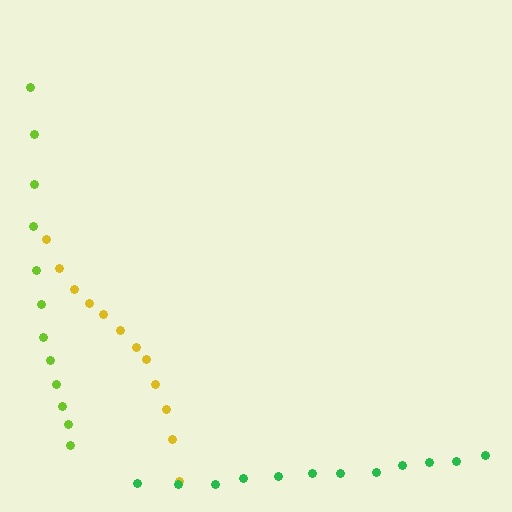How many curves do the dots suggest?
There are 3 distinct paths.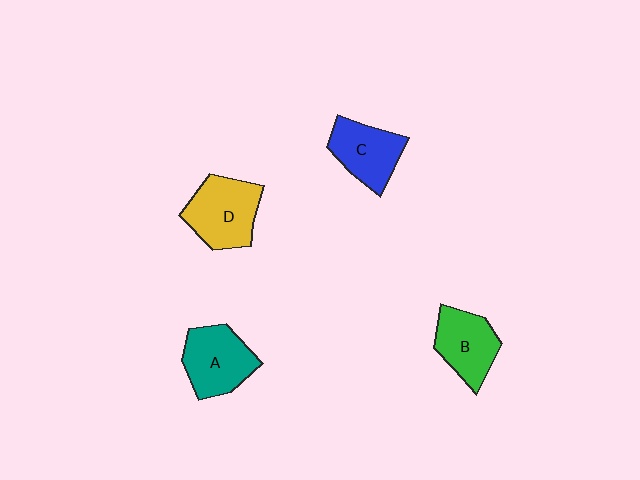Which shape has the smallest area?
Shape B (green).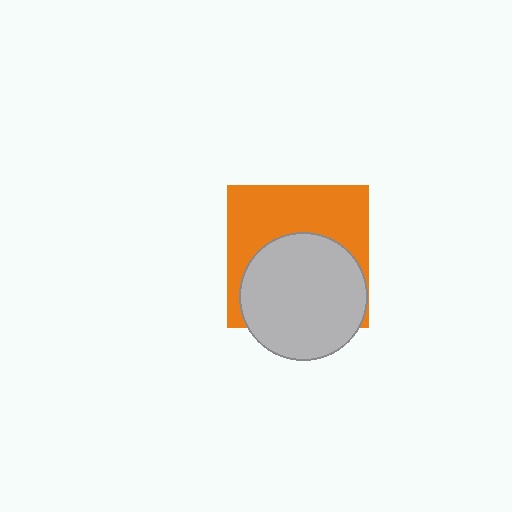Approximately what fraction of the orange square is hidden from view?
Roughly 51% of the orange square is hidden behind the light gray circle.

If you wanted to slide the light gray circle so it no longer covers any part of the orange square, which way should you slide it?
Slide it down — that is the most direct way to separate the two shapes.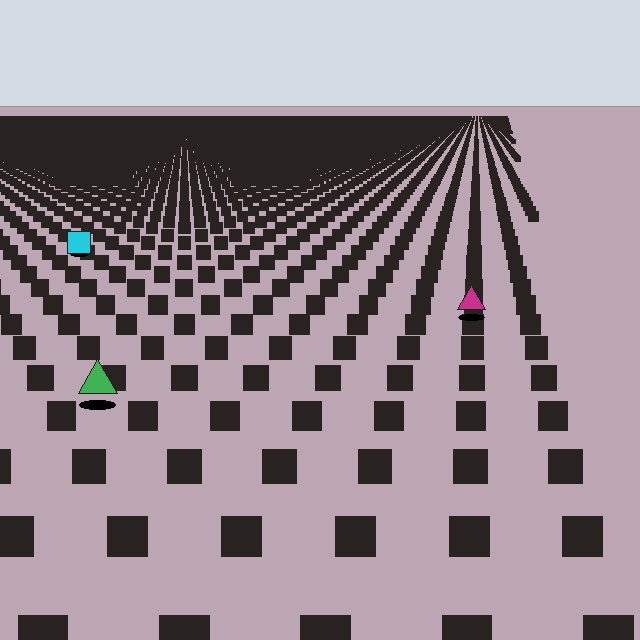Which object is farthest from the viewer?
The cyan square is farthest from the viewer. It appears smaller and the ground texture around it is denser.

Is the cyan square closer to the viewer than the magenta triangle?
No. The magenta triangle is closer — you can tell from the texture gradient: the ground texture is coarser near it.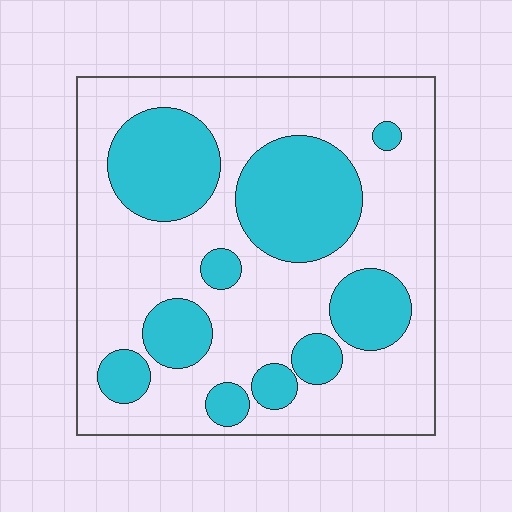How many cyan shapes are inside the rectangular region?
10.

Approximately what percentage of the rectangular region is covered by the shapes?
Approximately 35%.